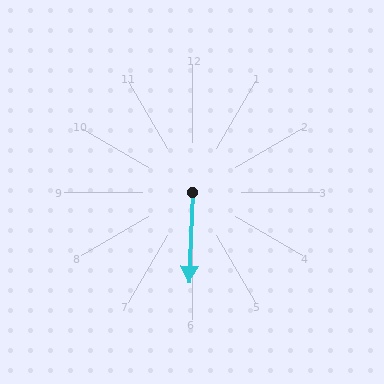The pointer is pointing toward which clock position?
Roughly 6 o'clock.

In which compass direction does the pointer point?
South.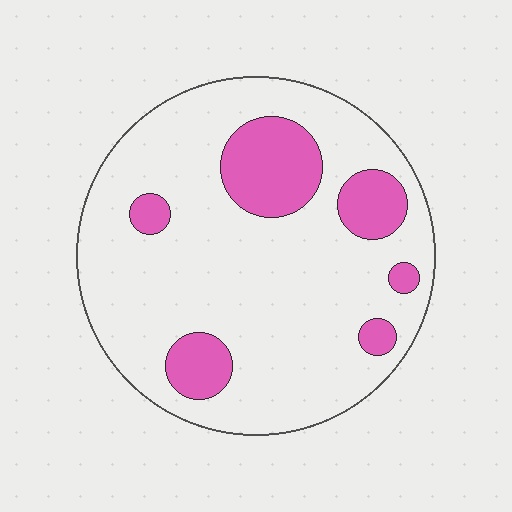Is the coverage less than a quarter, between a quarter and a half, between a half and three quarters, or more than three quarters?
Less than a quarter.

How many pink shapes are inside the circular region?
6.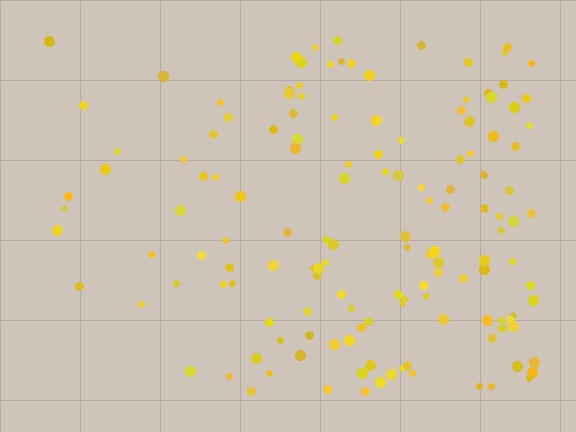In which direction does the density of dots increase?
From left to right, with the right side densest.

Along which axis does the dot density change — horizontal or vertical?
Horizontal.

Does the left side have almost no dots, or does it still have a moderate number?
Still a moderate number, just noticeably fewer than the right.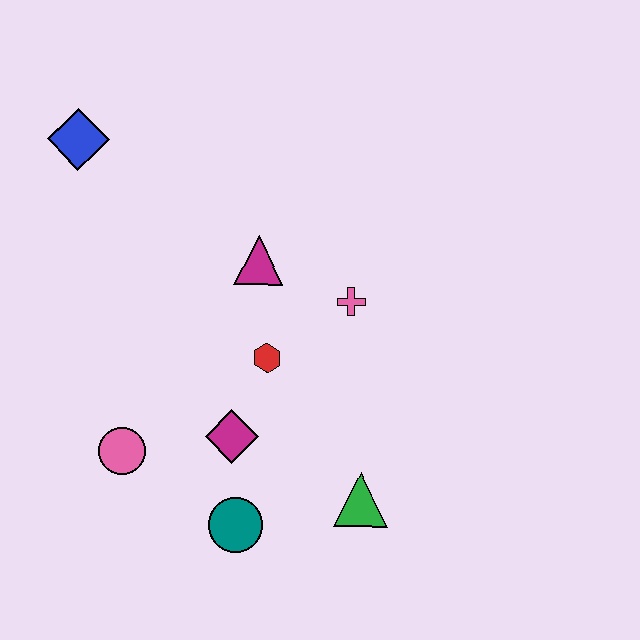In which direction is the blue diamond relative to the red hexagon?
The blue diamond is above the red hexagon.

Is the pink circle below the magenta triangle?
Yes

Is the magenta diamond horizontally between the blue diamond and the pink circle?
No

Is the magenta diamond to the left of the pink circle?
No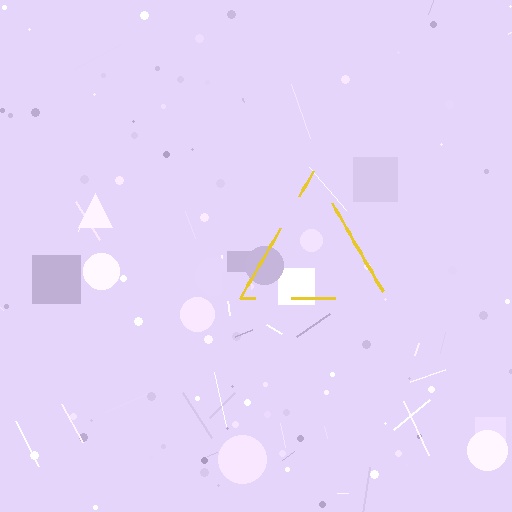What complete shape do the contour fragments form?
The contour fragments form a triangle.